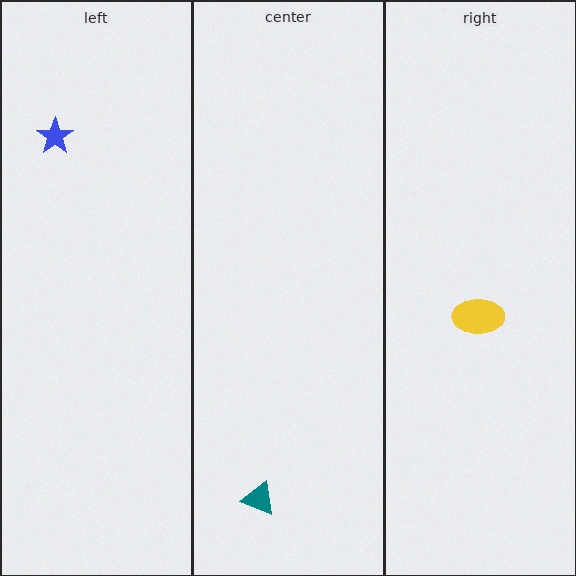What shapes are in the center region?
The teal triangle.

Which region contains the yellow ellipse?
The right region.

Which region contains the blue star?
The left region.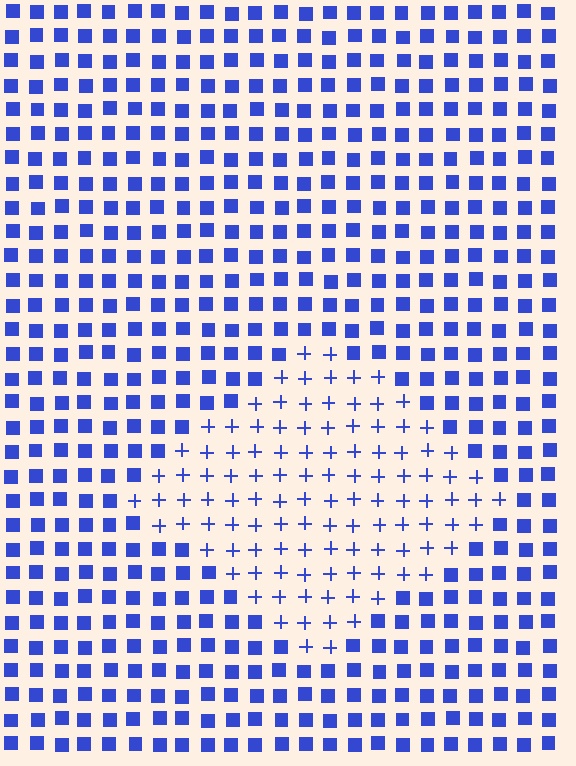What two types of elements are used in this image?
The image uses plus signs inside the diamond region and squares outside it.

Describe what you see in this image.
The image is filled with small blue elements arranged in a uniform grid. A diamond-shaped region contains plus signs, while the surrounding area contains squares. The boundary is defined purely by the change in element shape.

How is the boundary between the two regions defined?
The boundary is defined by a change in element shape: plus signs inside vs. squares outside. All elements share the same color and spacing.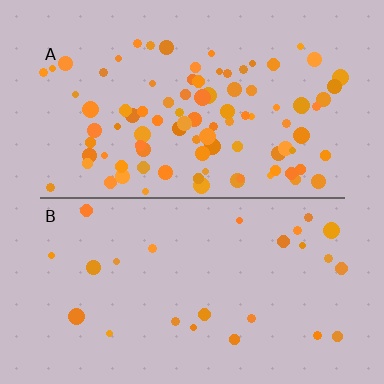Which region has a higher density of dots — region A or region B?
A (the top).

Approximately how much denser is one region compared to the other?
Approximately 3.6× — region A over region B.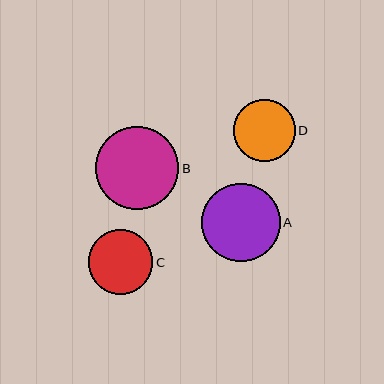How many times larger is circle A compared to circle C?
Circle A is approximately 1.2 times the size of circle C.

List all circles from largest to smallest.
From largest to smallest: B, A, C, D.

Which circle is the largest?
Circle B is the largest with a size of approximately 83 pixels.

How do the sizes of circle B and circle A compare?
Circle B and circle A are approximately the same size.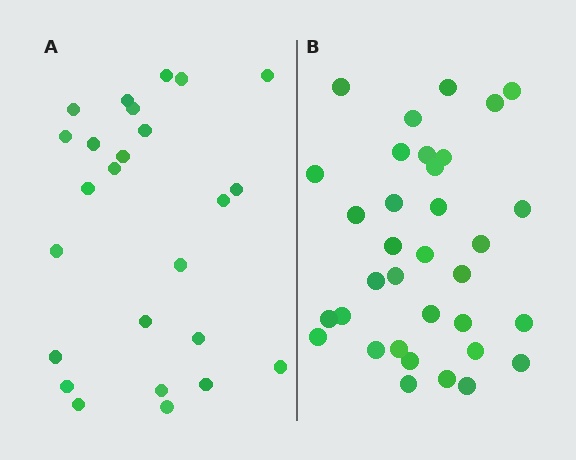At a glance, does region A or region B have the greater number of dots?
Region B (the right region) has more dots.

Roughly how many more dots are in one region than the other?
Region B has roughly 8 or so more dots than region A.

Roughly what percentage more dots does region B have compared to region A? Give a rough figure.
About 35% more.